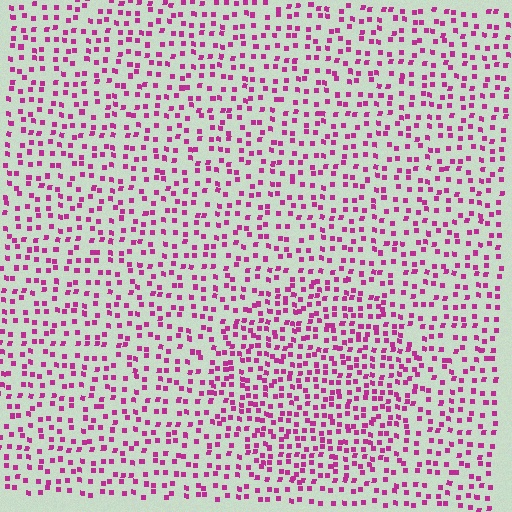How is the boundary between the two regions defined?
The boundary is defined by a change in element density (approximately 1.6x ratio). All elements are the same color, size, and shape.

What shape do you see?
I see a circle.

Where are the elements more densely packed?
The elements are more densely packed inside the circle boundary.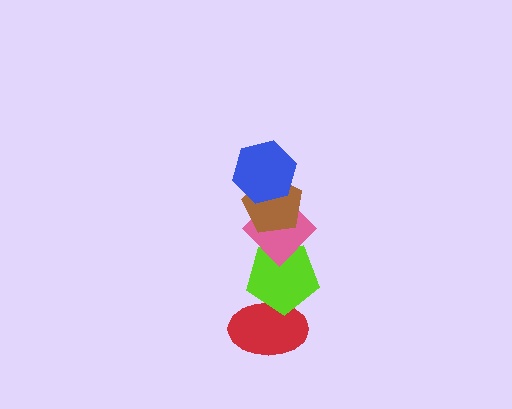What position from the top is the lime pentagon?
The lime pentagon is 4th from the top.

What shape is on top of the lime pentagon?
The pink diamond is on top of the lime pentagon.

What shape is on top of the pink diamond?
The brown pentagon is on top of the pink diamond.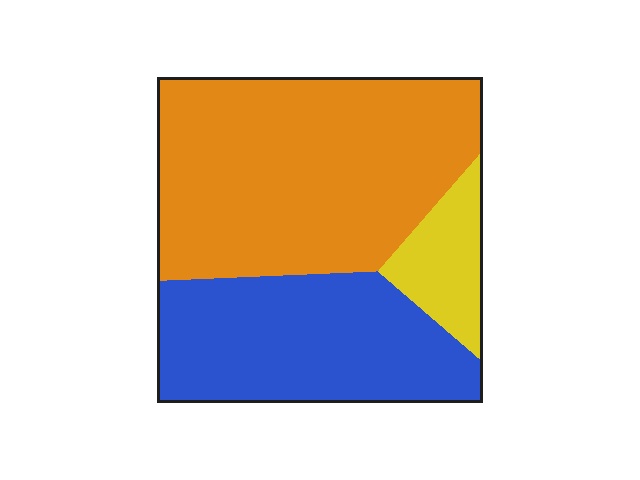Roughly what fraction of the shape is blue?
Blue covers roughly 35% of the shape.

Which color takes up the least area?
Yellow, at roughly 10%.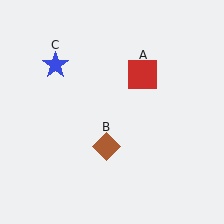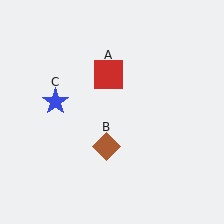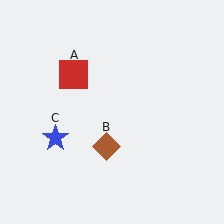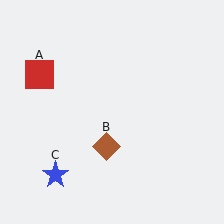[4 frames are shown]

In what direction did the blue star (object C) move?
The blue star (object C) moved down.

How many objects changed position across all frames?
2 objects changed position: red square (object A), blue star (object C).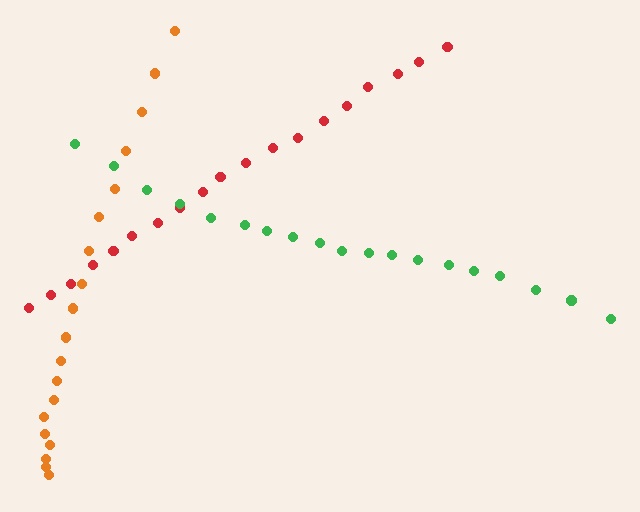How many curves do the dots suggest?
There are 3 distinct paths.